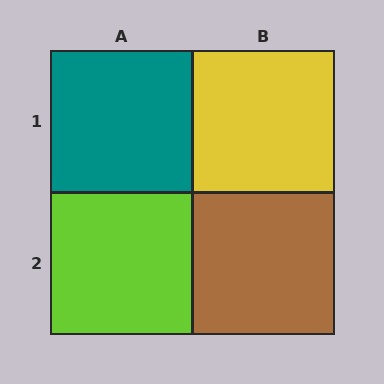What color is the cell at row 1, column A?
Teal.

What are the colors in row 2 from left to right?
Lime, brown.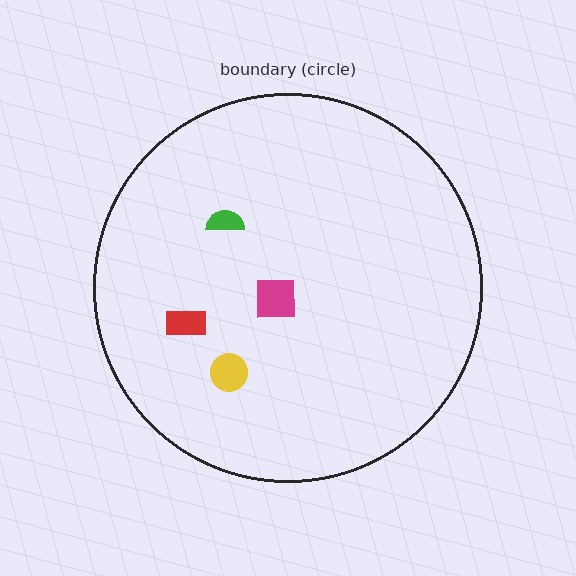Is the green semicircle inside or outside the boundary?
Inside.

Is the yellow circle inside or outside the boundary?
Inside.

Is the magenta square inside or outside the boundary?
Inside.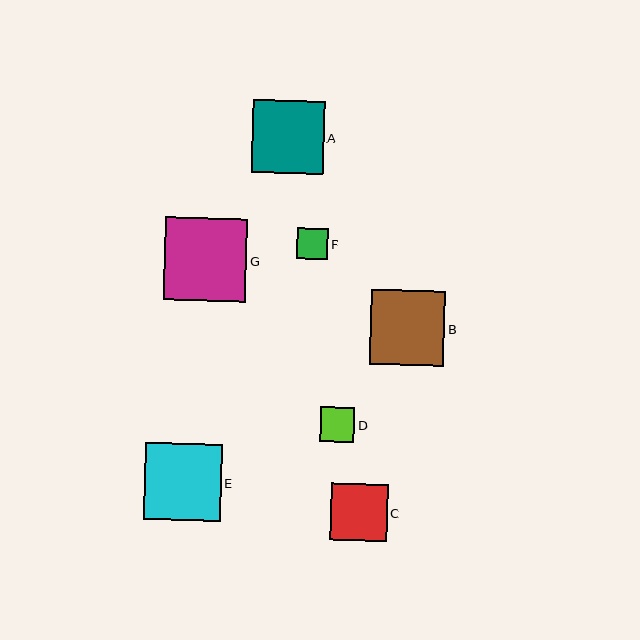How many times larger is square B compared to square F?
Square B is approximately 2.4 times the size of square F.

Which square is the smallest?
Square F is the smallest with a size of approximately 31 pixels.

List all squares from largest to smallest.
From largest to smallest: G, E, B, A, C, D, F.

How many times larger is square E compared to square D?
Square E is approximately 2.2 times the size of square D.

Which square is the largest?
Square G is the largest with a size of approximately 82 pixels.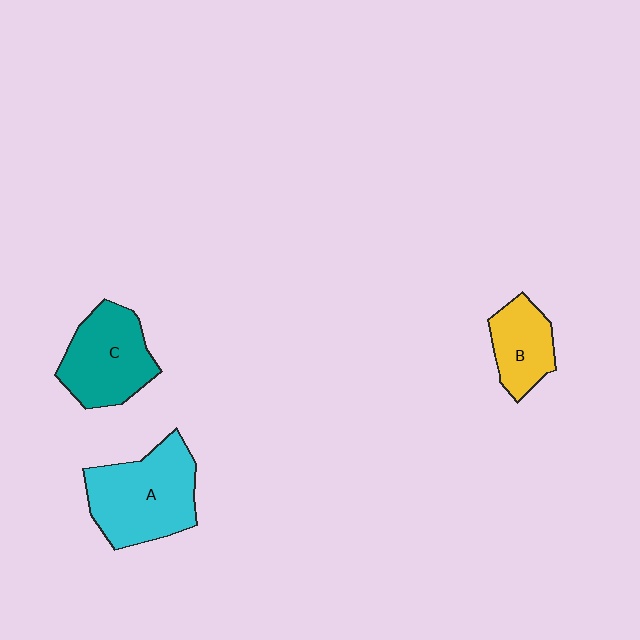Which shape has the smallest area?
Shape B (yellow).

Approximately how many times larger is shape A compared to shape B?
Approximately 1.9 times.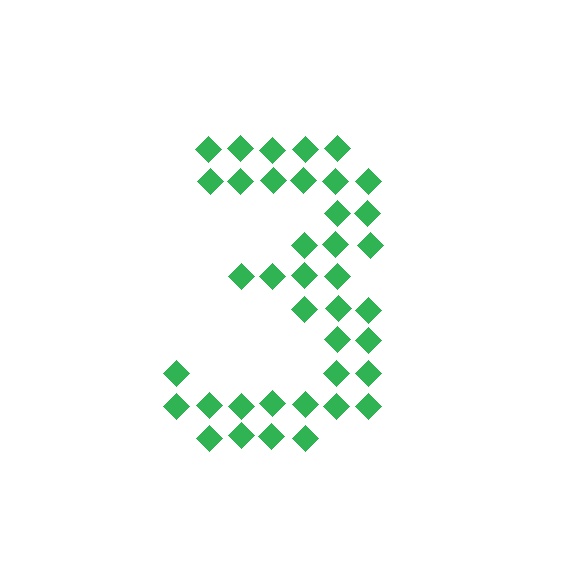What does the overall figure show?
The overall figure shows the digit 3.